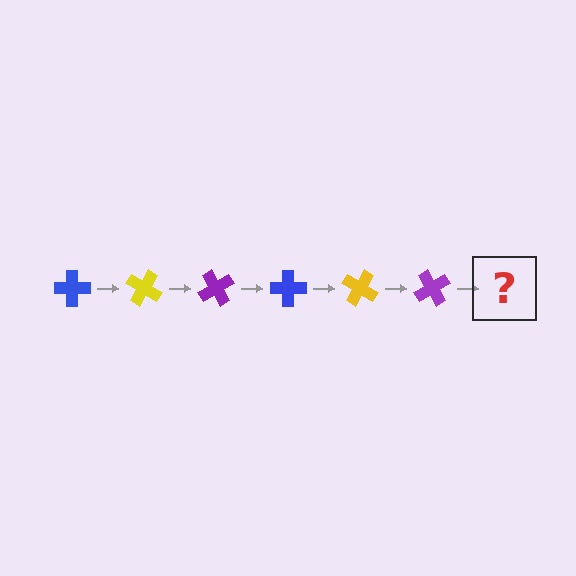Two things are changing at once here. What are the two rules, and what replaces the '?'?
The two rules are that it rotates 30 degrees each step and the color cycles through blue, yellow, and purple. The '?' should be a blue cross, rotated 180 degrees from the start.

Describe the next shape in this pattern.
It should be a blue cross, rotated 180 degrees from the start.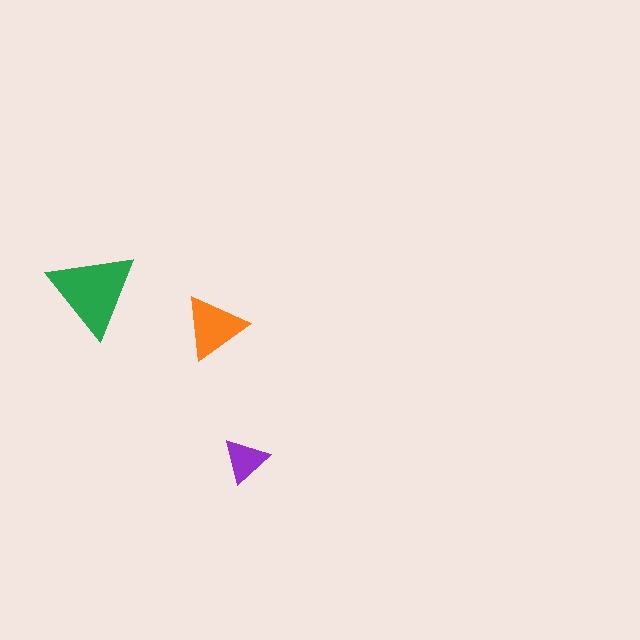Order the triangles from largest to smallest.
the green one, the orange one, the purple one.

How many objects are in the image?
There are 3 objects in the image.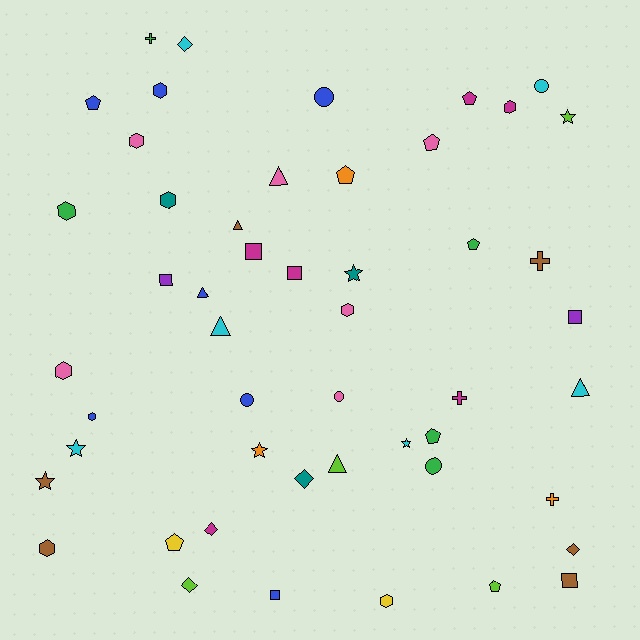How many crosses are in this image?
There are 4 crosses.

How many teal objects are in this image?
There are 3 teal objects.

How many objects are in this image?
There are 50 objects.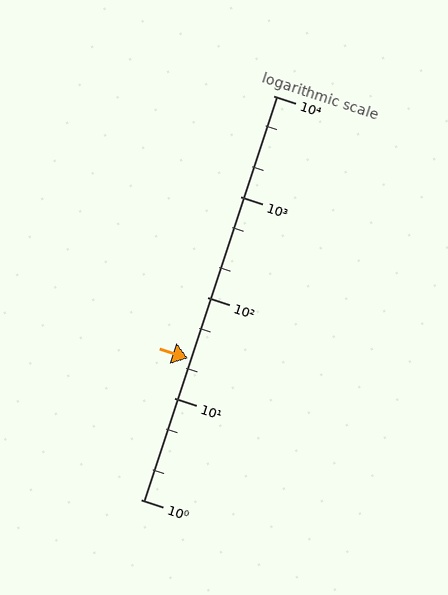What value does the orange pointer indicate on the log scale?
The pointer indicates approximately 25.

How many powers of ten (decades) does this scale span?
The scale spans 4 decades, from 1 to 10000.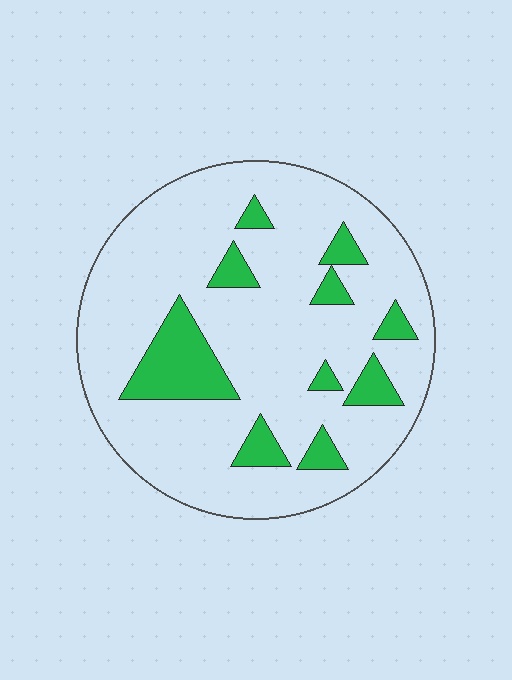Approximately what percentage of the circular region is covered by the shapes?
Approximately 15%.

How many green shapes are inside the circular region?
10.